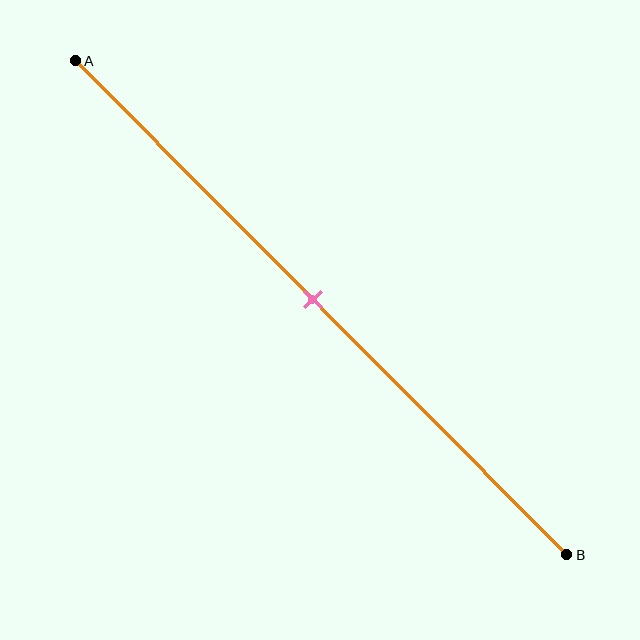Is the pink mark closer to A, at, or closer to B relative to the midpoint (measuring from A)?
The pink mark is approximately at the midpoint of segment AB.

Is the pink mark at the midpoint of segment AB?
Yes, the mark is approximately at the midpoint.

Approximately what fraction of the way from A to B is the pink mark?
The pink mark is approximately 50% of the way from A to B.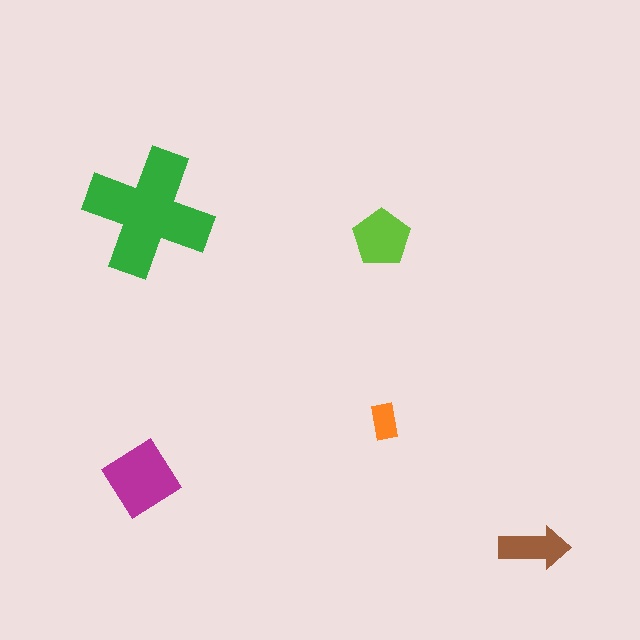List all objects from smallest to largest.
The orange rectangle, the brown arrow, the lime pentagon, the magenta diamond, the green cross.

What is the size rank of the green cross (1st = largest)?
1st.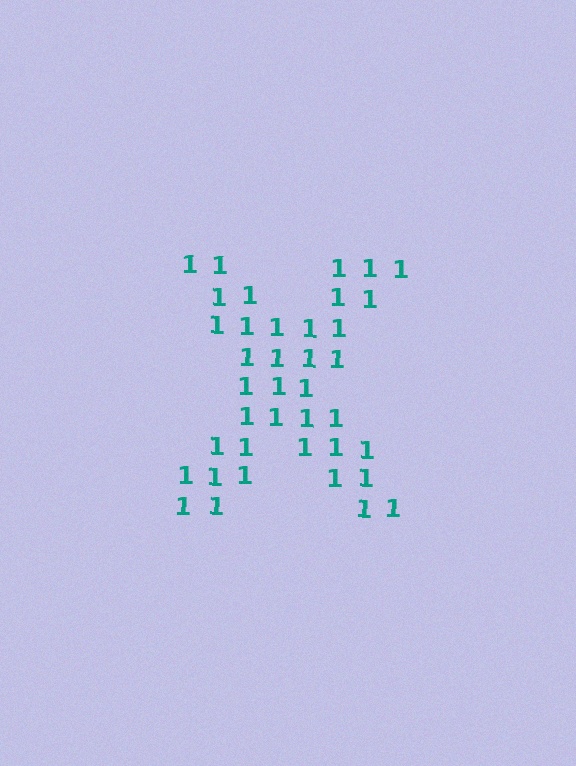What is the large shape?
The large shape is the letter X.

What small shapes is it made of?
It is made of small digit 1's.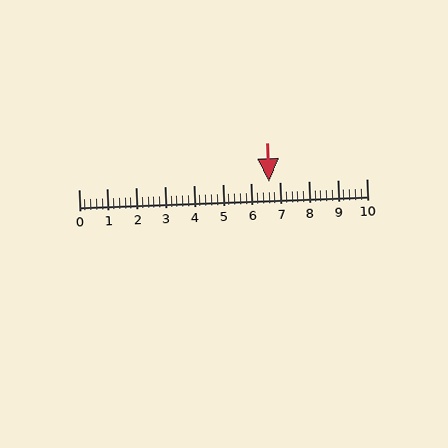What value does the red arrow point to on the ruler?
The red arrow points to approximately 6.6.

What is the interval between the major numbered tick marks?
The major tick marks are spaced 1 units apart.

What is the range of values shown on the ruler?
The ruler shows values from 0 to 10.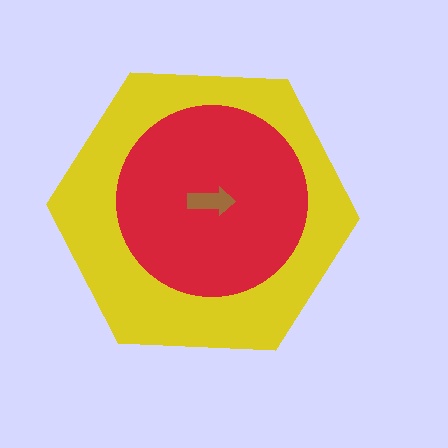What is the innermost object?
The brown arrow.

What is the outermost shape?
The yellow hexagon.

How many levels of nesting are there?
3.